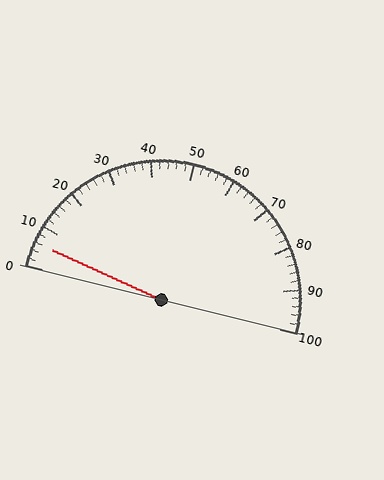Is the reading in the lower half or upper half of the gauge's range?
The reading is in the lower half of the range (0 to 100).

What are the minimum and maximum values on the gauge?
The gauge ranges from 0 to 100.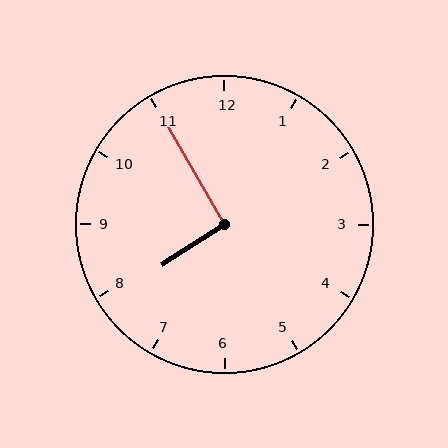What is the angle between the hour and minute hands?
Approximately 92 degrees.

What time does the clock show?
7:55.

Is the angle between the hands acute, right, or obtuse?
It is right.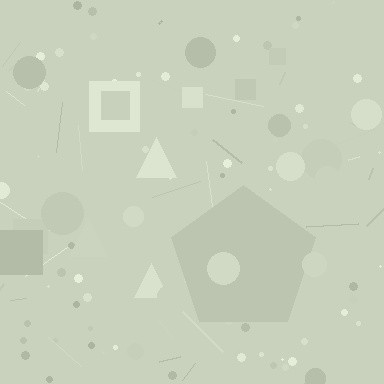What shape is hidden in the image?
A pentagon is hidden in the image.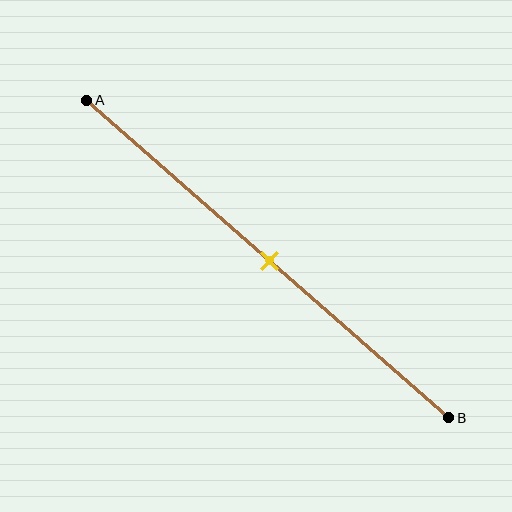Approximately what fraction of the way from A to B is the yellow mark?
The yellow mark is approximately 50% of the way from A to B.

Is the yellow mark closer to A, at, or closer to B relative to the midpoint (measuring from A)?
The yellow mark is approximately at the midpoint of segment AB.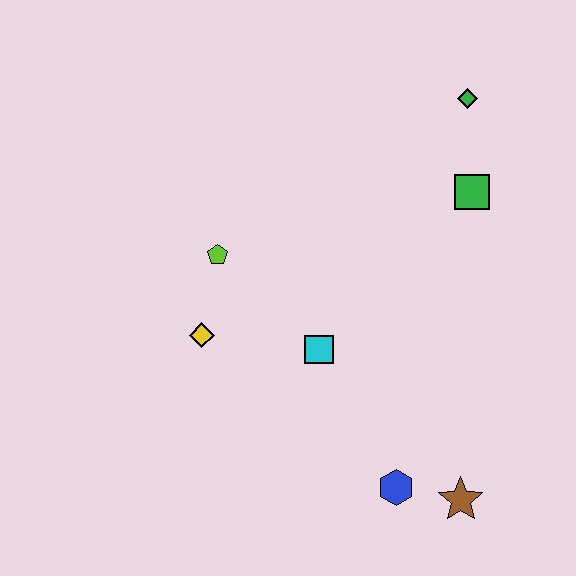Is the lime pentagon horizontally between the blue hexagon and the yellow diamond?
Yes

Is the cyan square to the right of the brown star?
No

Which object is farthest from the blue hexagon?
The green diamond is farthest from the blue hexagon.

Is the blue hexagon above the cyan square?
No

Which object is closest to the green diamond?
The green square is closest to the green diamond.